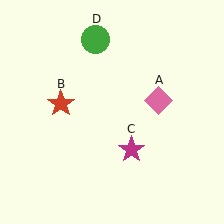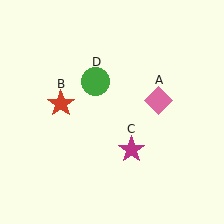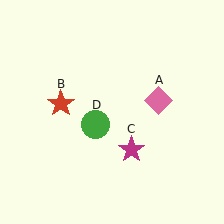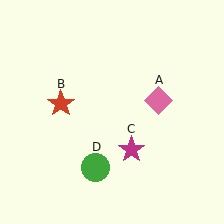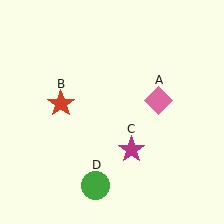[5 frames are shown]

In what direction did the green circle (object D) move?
The green circle (object D) moved down.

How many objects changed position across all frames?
1 object changed position: green circle (object D).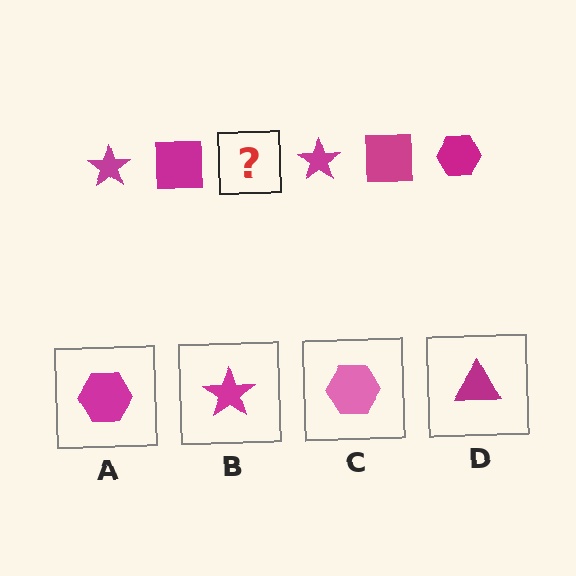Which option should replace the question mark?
Option A.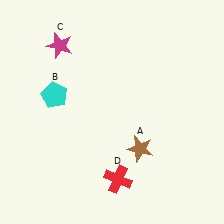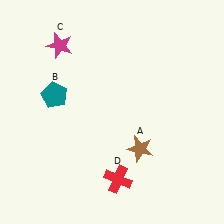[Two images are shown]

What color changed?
The pentagon (B) changed from cyan in Image 1 to teal in Image 2.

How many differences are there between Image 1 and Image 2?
There is 1 difference between the two images.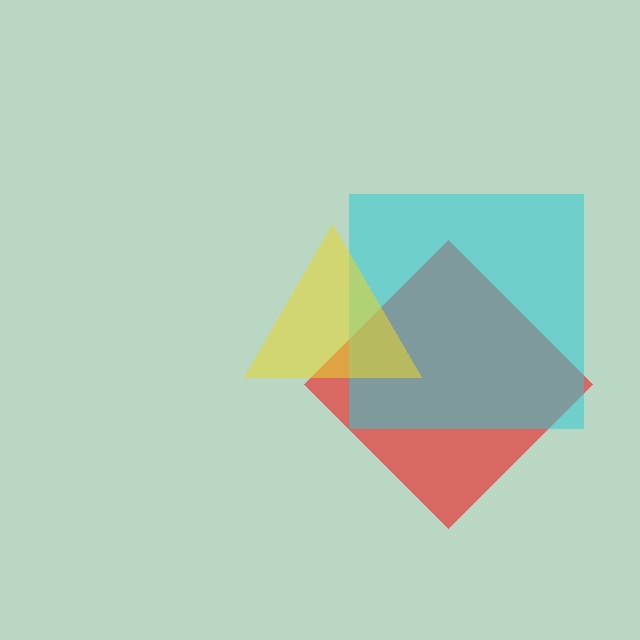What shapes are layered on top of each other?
The layered shapes are: a red diamond, a cyan square, a yellow triangle.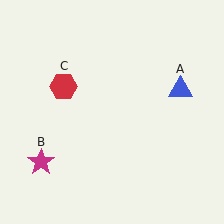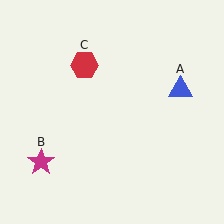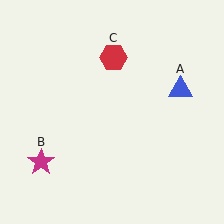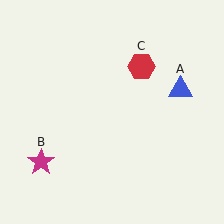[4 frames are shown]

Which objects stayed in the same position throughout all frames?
Blue triangle (object A) and magenta star (object B) remained stationary.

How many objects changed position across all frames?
1 object changed position: red hexagon (object C).